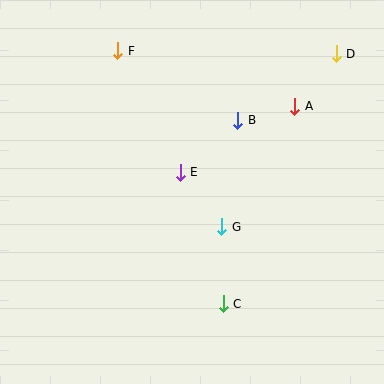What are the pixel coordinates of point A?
Point A is at (295, 106).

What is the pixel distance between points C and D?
The distance between C and D is 274 pixels.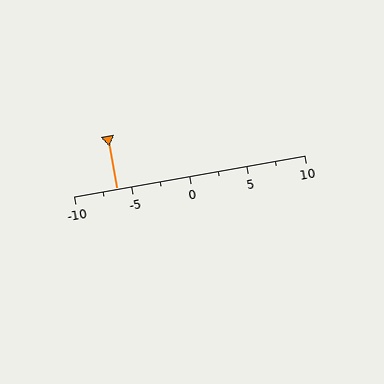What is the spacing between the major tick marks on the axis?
The major ticks are spaced 5 apart.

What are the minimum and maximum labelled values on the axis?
The axis runs from -10 to 10.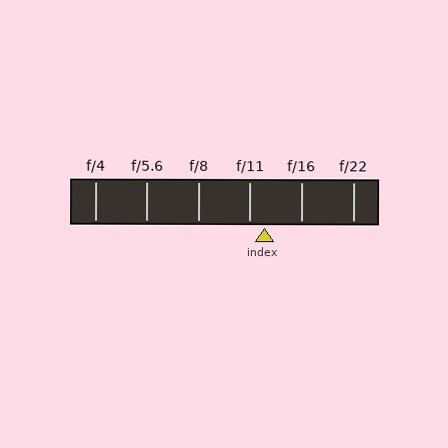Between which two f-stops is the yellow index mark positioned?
The index mark is between f/11 and f/16.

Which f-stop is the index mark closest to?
The index mark is closest to f/11.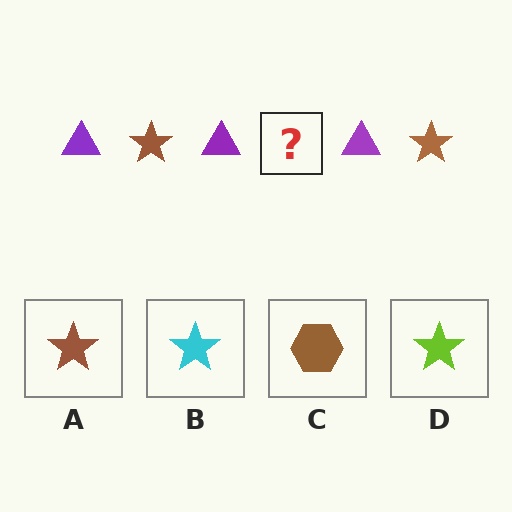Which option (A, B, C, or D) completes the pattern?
A.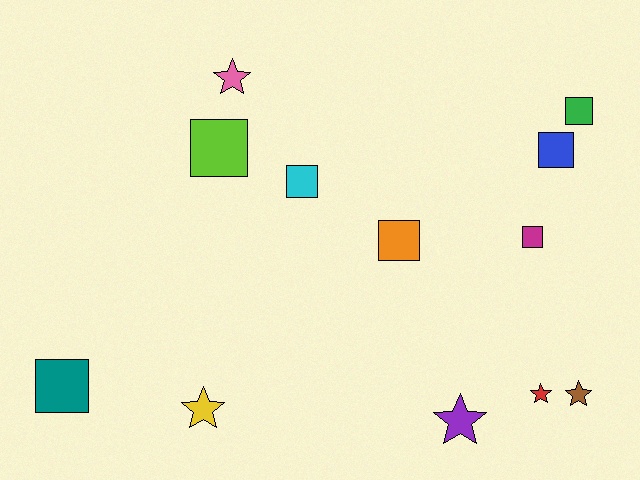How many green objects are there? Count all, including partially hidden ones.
There is 1 green object.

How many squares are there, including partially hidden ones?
There are 7 squares.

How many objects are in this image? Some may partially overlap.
There are 12 objects.